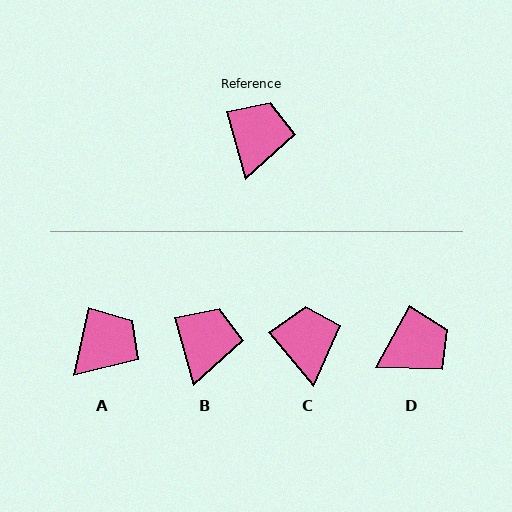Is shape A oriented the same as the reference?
No, it is off by about 28 degrees.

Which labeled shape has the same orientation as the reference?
B.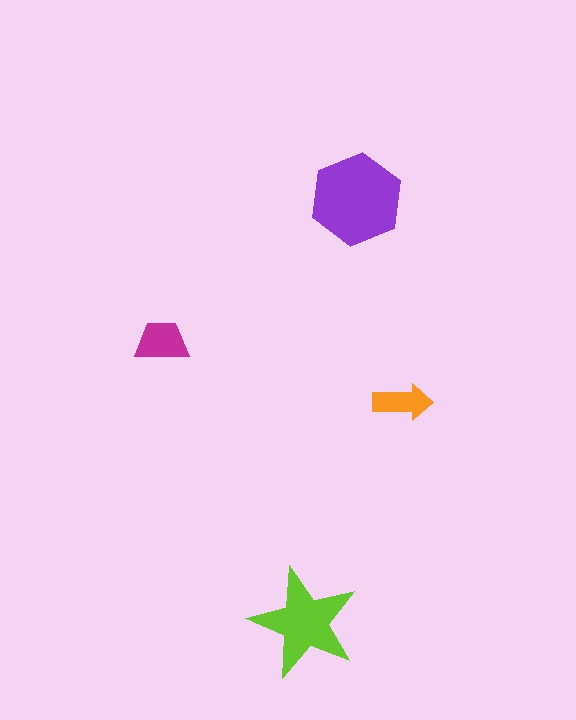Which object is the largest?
The purple hexagon.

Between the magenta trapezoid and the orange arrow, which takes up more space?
The magenta trapezoid.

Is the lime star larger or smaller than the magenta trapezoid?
Larger.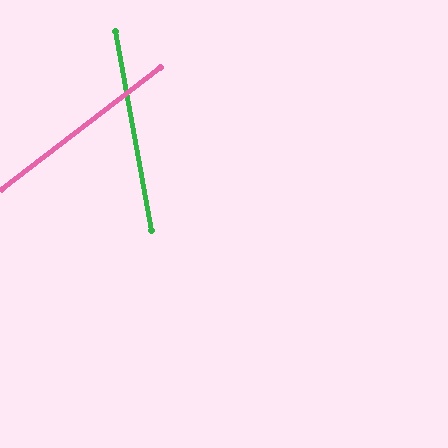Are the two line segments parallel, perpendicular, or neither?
Neither parallel nor perpendicular — they differ by about 63°.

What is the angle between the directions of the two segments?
Approximately 63 degrees.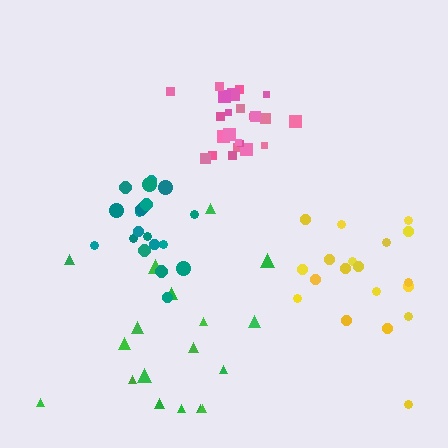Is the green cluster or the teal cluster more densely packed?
Teal.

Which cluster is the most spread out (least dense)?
Green.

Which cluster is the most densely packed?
Pink.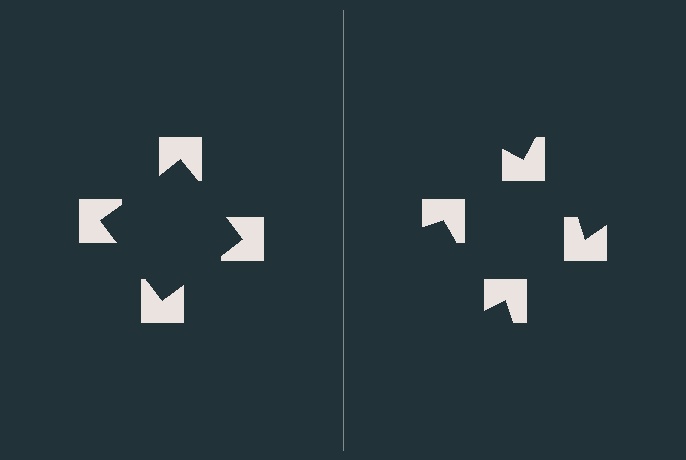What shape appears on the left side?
An illusory square.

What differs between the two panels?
The notched squares are positioned identically on both sides; only the wedge orientations differ. On the left they align to a square; on the right they are misaligned.